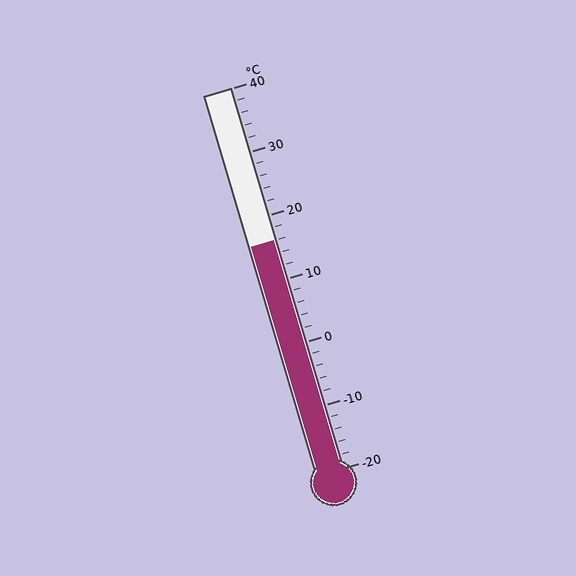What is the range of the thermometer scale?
The thermometer scale ranges from -20°C to 40°C.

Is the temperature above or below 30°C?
The temperature is below 30°C.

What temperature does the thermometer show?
The thermometer shows approximately 16°C.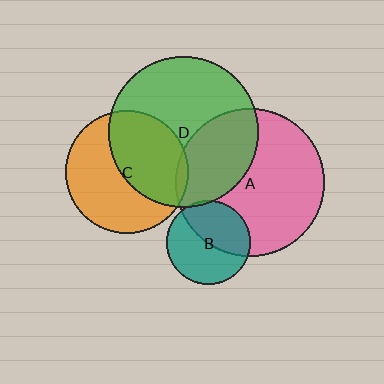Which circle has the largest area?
Circle D (green).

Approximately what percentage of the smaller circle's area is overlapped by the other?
Approximately 45%.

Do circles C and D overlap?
Yes.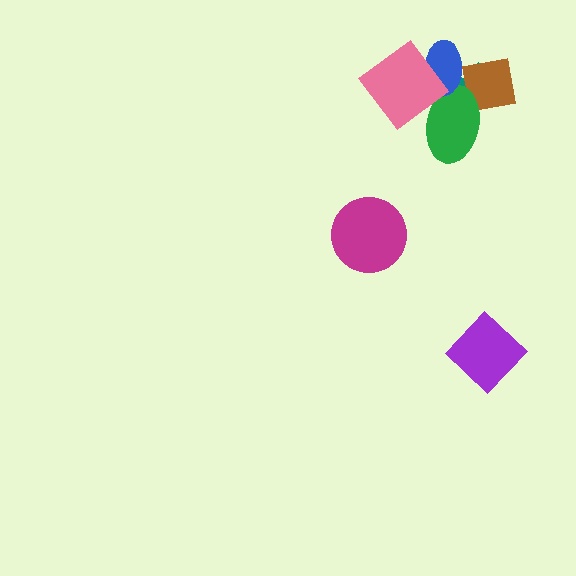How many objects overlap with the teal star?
4 objects overlap with the teal star.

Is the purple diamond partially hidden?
No, no other shape covers it.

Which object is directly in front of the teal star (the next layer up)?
The brown square is directly in front of the teal star.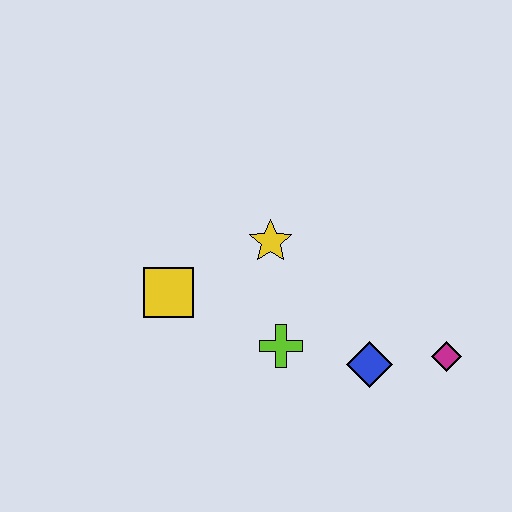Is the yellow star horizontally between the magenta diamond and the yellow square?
Yes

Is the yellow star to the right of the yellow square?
Yes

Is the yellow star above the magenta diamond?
Yes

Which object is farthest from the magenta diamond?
The yellow square is farthest from the magenta diamond.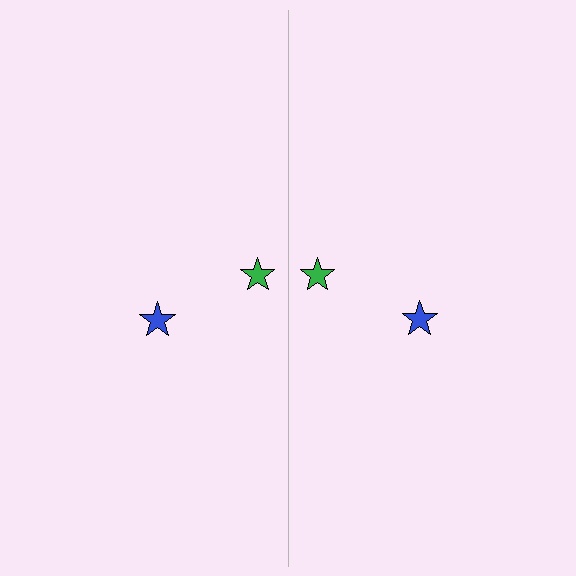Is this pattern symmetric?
Yes, this pattern has bilateral (reflection) symmetry.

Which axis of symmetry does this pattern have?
The pattern has a vertical axis of symmetry running through the center of the image.